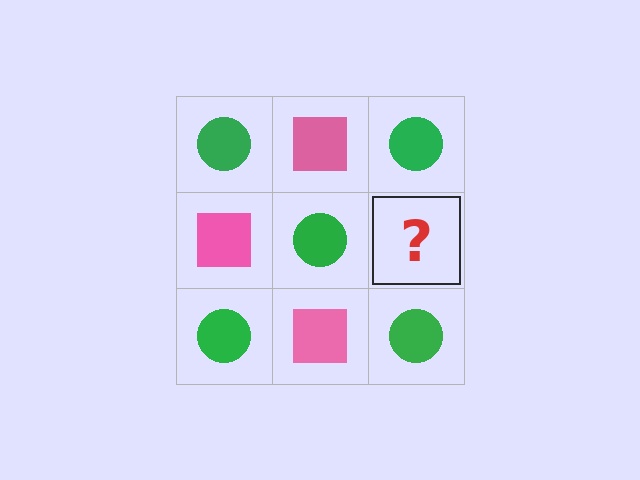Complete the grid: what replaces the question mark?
The question mark should be replaced with a pink square.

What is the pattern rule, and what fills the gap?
The rule is that it alternates green circle and pink square in a checkerboard pattern. The gap should be filled with a pink square.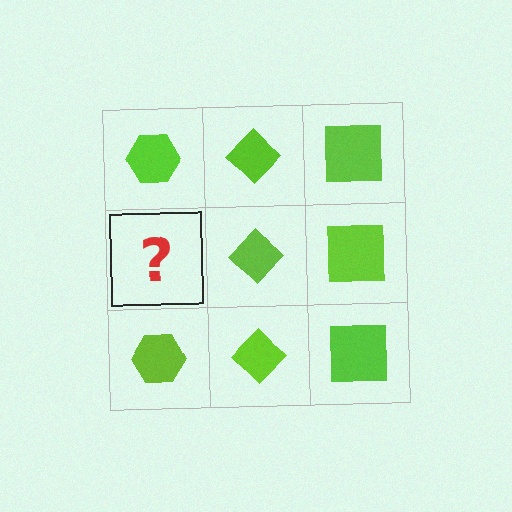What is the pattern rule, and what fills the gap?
The rule is that each column has a consistent shape. The gap should be filled with a lime hexagon.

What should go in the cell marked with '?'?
The missing cell should contain a lime hexagon.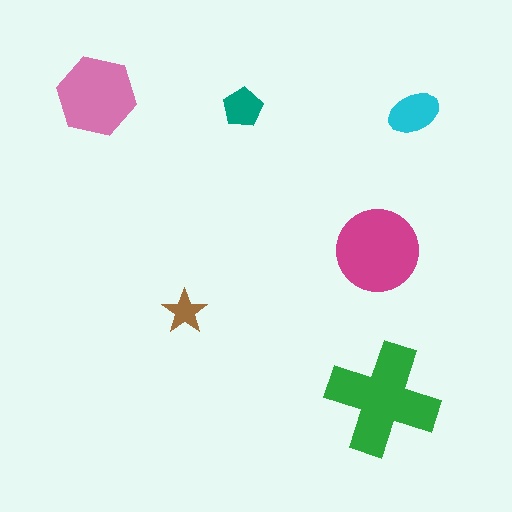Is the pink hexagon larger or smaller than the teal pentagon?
Larger.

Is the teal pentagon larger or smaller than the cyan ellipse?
Smaller.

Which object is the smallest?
The brown star.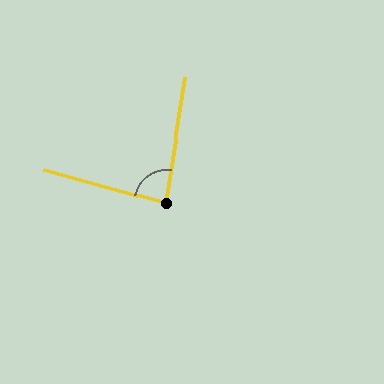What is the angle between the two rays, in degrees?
Approximately 84 degrees.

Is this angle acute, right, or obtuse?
It is acute.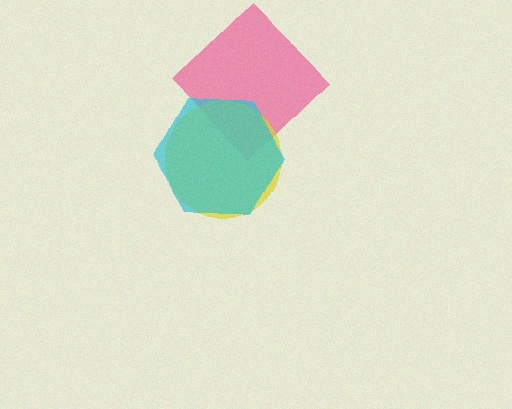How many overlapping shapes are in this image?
There are 3 overlapping shapes in the image.